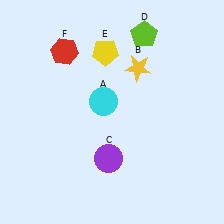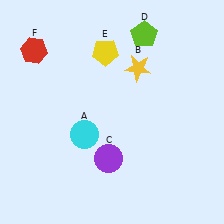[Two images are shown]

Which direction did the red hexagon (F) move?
The red hexagon (F) moved left.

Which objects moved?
The objects that moved are: the cyan circle (A), the red hexagon (F).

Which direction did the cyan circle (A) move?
The cyan circle (A) moved down.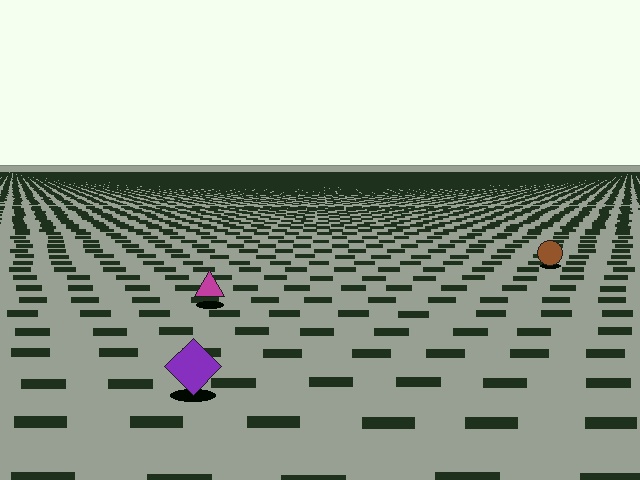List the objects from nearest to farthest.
From nearest to farthest: the purple diamond, the magenta triangle, the brown circle.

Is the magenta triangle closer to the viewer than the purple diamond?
No. The purple diamond is closer — you can tell from the texture gradient: the ground texture is coarser near it.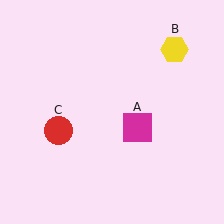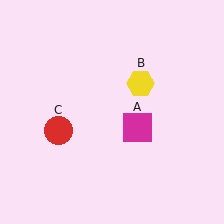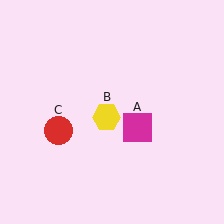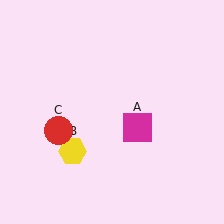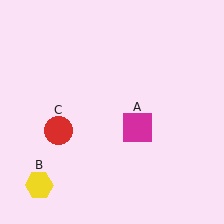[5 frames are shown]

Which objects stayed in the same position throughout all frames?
Magenta square (object A) and red circle (object C) remained stationary.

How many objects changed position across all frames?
1 object changed position: yellow hexagon (object B).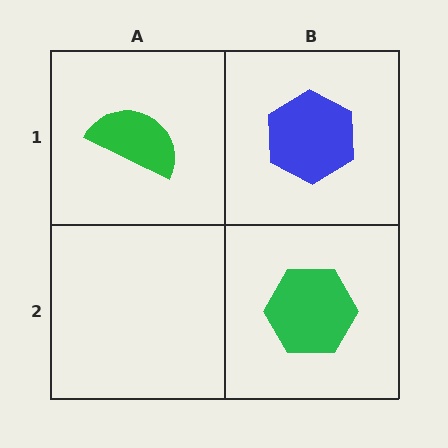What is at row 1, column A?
A green semicircle.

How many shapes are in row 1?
2 shapes.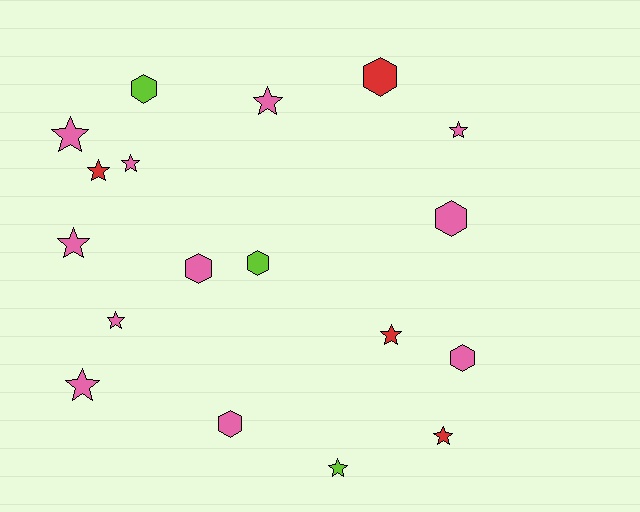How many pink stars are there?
There are 7 pink stars.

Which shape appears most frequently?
Star, with 11 objects.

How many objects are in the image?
There are 18 objects.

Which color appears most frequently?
Pink, with 11 objects.